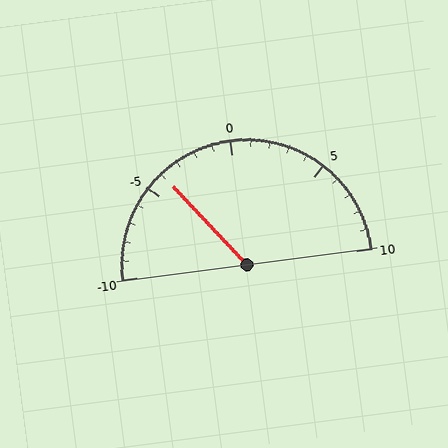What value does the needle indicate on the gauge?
The needle indicates approximately -4.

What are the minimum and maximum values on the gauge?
The gauge ranges from -10 to 10.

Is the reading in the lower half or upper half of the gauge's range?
The reading is in the lower half of the range (-10 to 10).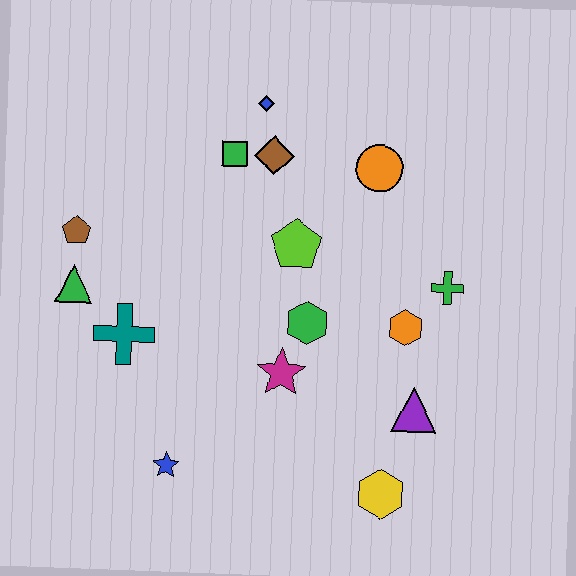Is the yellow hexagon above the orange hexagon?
No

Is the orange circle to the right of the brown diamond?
Yes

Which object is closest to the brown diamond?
The green square is closest to the brown diamond.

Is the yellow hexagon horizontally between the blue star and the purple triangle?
Yes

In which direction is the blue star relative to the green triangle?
The blue star is below the green triangle.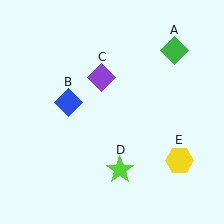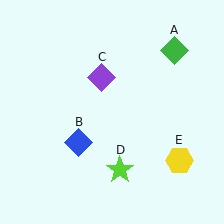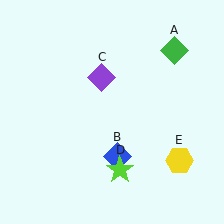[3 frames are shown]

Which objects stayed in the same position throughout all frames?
Green diamond (object A) and purple diamond (object C) and lime star (object D) and yellow hexagon (object E) remained stationary.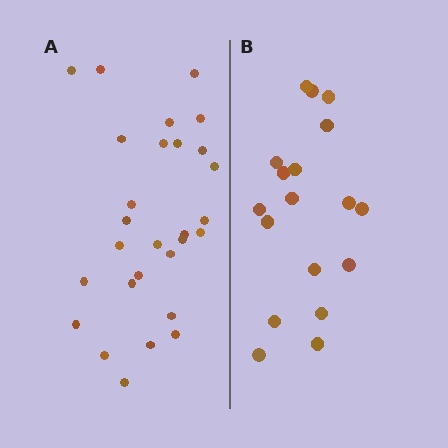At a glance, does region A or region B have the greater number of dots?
Region A (the left region) has more dots.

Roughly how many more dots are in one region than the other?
Region A has roughly 10 or so more dots than region B.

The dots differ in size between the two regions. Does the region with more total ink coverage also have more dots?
No. Region B has more total ink coverage because its dots are larger, but region A actually contains more individual dots. Total area can be misleading — the number of items is what matters here.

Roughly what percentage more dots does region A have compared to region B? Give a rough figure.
About 55% more.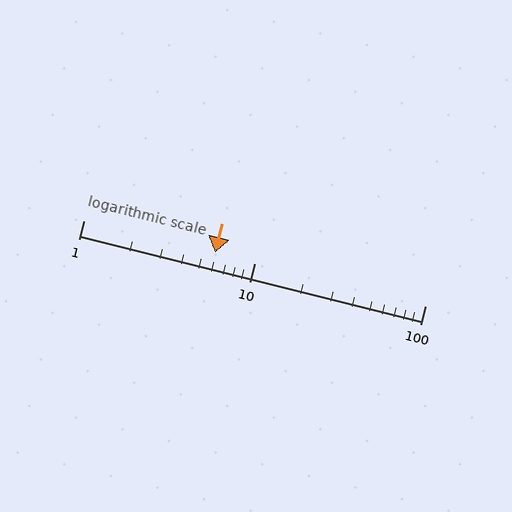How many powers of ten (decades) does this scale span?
The scale spans 2 decades, from 1 to 100.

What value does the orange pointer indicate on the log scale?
The pointer indicates approximately 5.9.